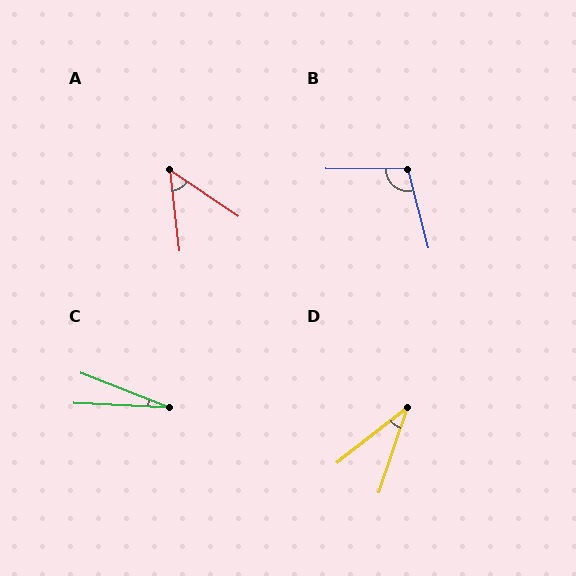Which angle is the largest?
B, at approximately 105 degrees.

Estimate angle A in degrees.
Approximately 49 degrees.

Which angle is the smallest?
C, at approximately 19 degrees.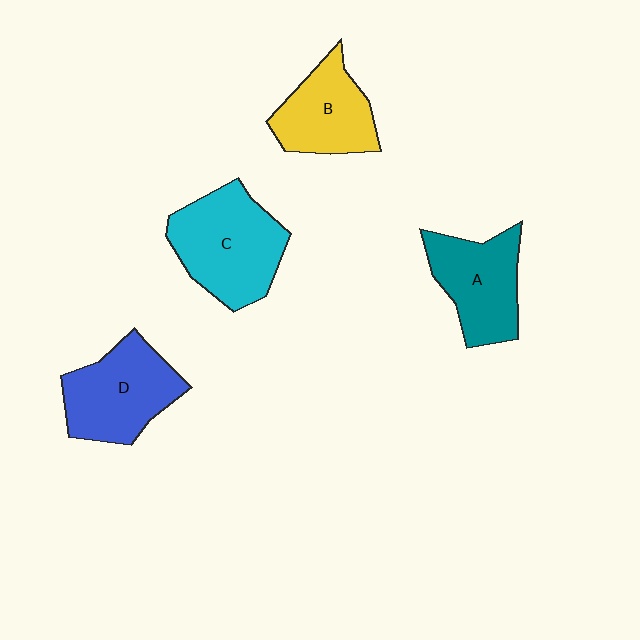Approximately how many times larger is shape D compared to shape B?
Approximately 1.2 times.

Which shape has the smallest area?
Shape B (yellow).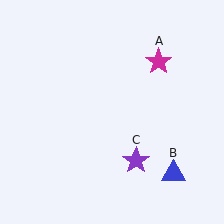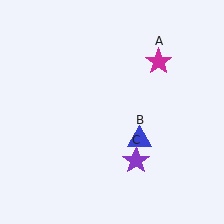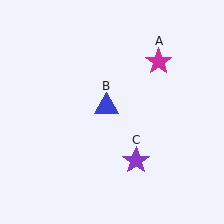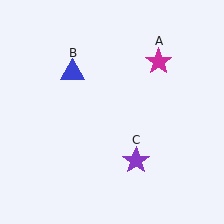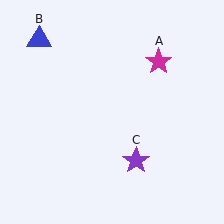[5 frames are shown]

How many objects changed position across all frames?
1 object changed position: blue triangle (object B).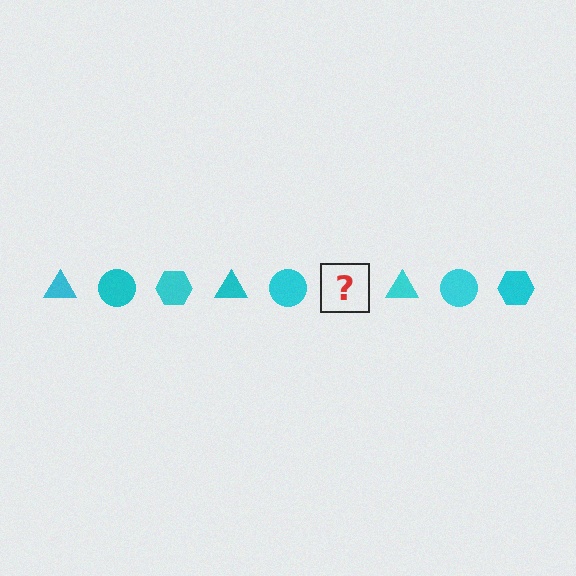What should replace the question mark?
The question mark should be replaced with a cyan hexagon.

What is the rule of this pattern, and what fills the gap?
The rule is that the pattern cycles through triangle, circle, hexagon shapes in cyan. The gap should be filled with a cyan hexagon.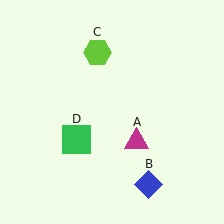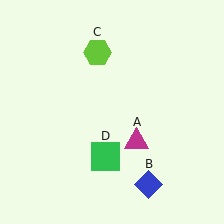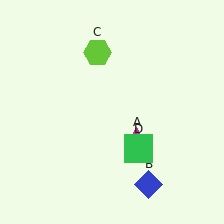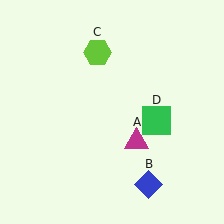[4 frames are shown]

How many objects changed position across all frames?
1 object changed position: green square (object D).